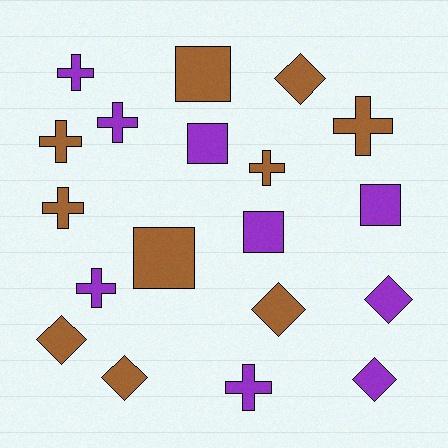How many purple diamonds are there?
There are 2 purple diamonds.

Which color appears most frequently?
Brown, with 10 objects.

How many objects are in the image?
There are 19 objects.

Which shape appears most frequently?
Cross, with 8 objects.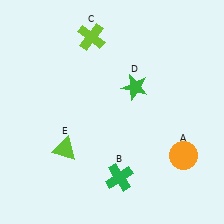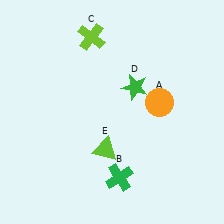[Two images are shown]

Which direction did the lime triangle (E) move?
The lime triangle (E) moved right.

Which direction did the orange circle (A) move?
The orange circle (A) moved up.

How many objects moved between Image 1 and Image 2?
2 objects moved between the two images.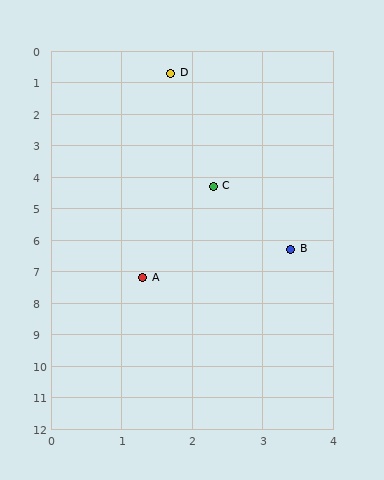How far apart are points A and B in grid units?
Points A and B are about 2.3 grid units apart.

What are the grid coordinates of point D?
Point D is at approximately (1.7, 0.7).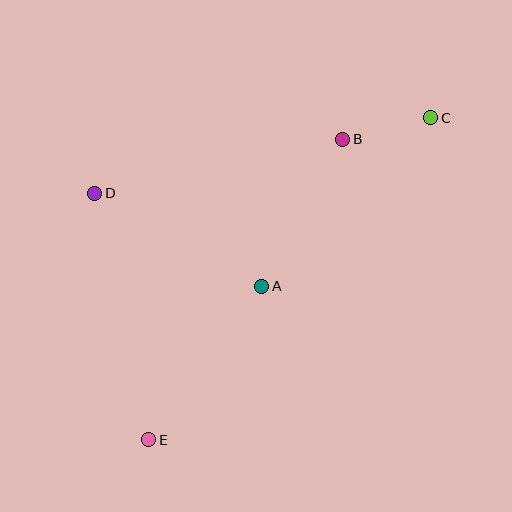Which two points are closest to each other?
Points B and C are closest to each other.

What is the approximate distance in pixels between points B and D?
The distance between B and D is approximately 253 pixels.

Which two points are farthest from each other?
Points C and E are farthest from each other.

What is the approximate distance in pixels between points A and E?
The distance between A and E is approximately 190 pixels.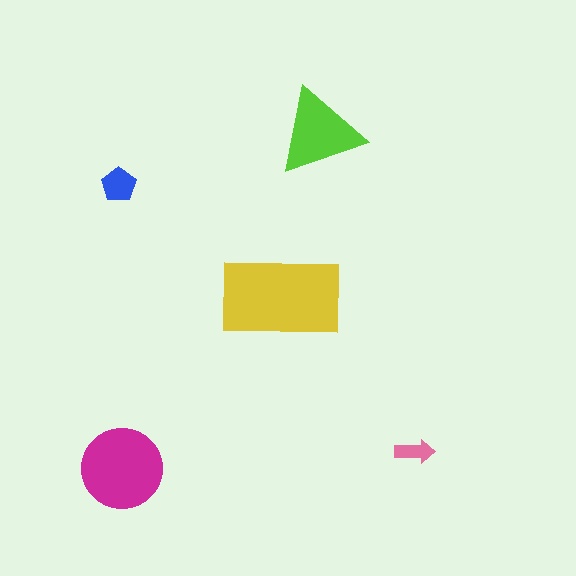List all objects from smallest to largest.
The pink arrow, the blue pentagon, the lime triangle, the magenta circle, the yellow rectangle.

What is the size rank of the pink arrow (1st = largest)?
5th.